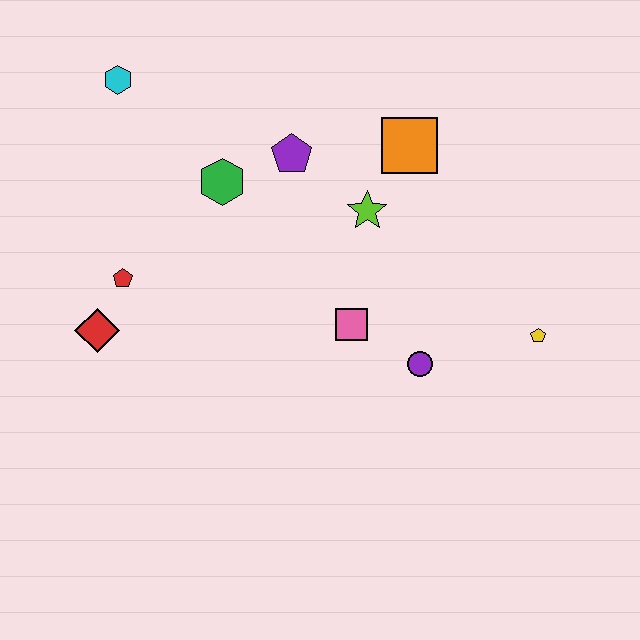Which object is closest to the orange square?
The lime star is closest to the orange square.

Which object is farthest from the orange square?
The red diamond is farthest from the orange square.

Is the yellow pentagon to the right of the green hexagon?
Yes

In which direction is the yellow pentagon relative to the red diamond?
The yellow pentagon is to the right of the red diamond.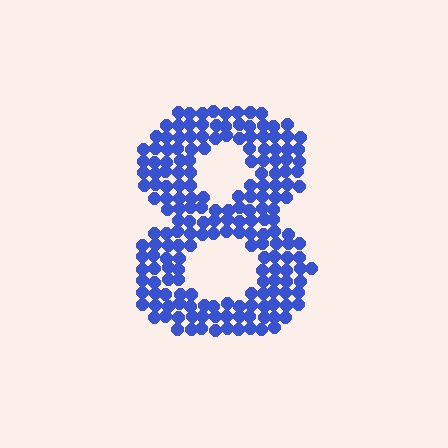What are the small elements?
The small elements are circles.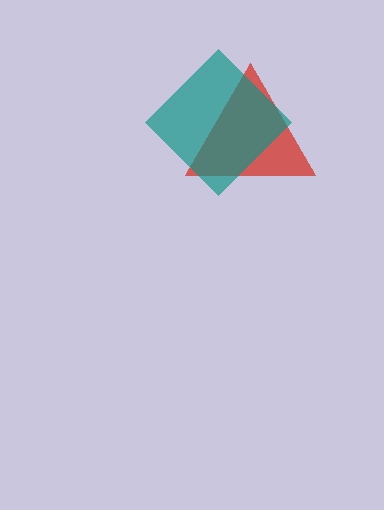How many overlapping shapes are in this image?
There are 2 overlapping shapes in the image.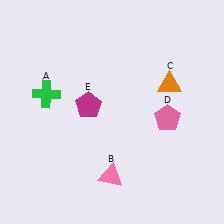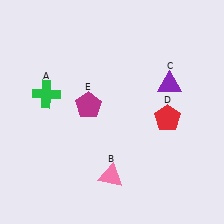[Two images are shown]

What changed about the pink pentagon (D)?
In Image 1, D is pink. In Image 2, it changed to red.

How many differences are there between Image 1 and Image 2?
There are 2 differences between the two images.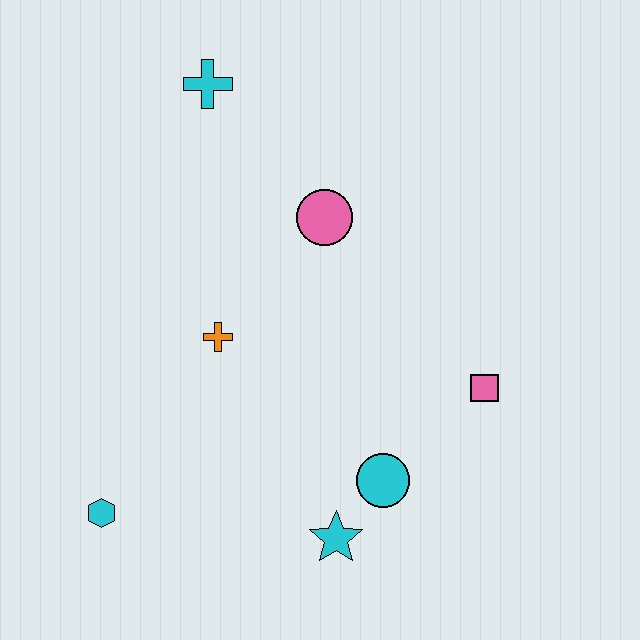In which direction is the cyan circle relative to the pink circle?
The cyan circle is below the pink circle.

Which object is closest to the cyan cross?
The pink circle is closest to the cyan cross.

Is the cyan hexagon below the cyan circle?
Yes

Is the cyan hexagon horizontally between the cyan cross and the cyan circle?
No